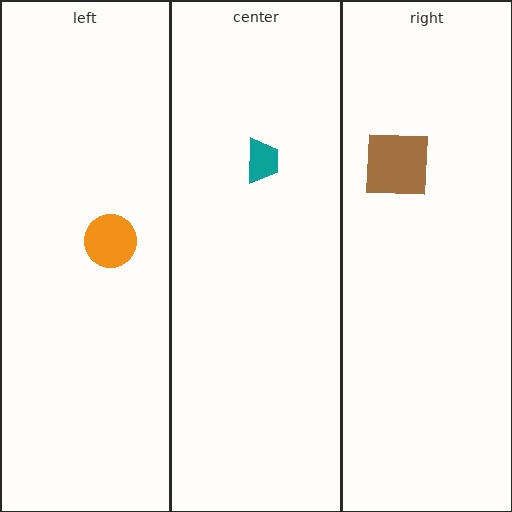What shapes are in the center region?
The teal trapezoid.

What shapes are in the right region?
The brown square.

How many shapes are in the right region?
1.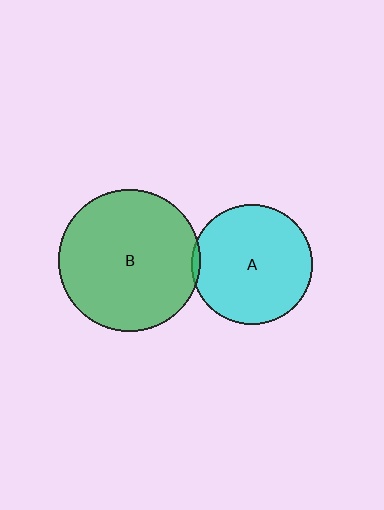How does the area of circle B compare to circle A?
Approximately 1.4 times.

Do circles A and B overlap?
Yes.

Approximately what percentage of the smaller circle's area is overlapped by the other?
Approximately 5%.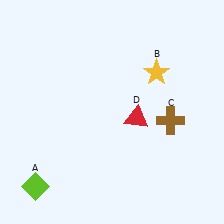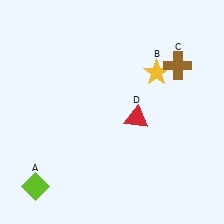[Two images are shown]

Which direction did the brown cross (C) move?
The brown cross (C) moved up.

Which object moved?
The brown cross (C) moved up.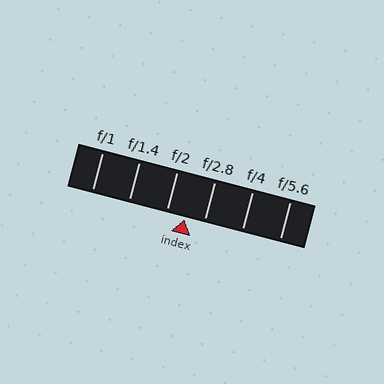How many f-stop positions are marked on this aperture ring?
There are 6 f-stop positions marked.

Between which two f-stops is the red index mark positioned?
The index mark is between f/2 and f/2.8.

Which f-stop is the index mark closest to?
The index mark is closest to f/2.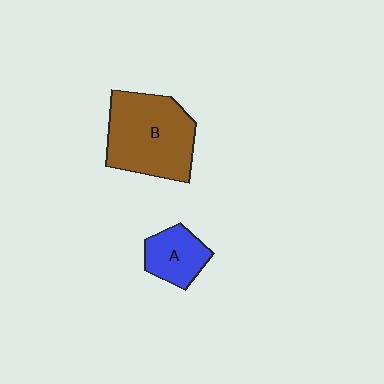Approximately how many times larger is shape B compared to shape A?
Approximately 2.3 times.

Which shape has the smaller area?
Shape A (blue).